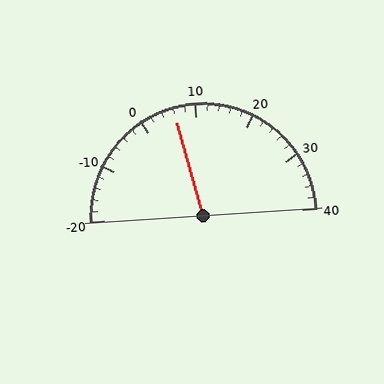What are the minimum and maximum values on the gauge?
The gauge ranges from -20 to 40.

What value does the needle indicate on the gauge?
The needle indicates approximately 6.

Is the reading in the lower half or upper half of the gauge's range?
The reading is in the lower half of the range (-20 to 40).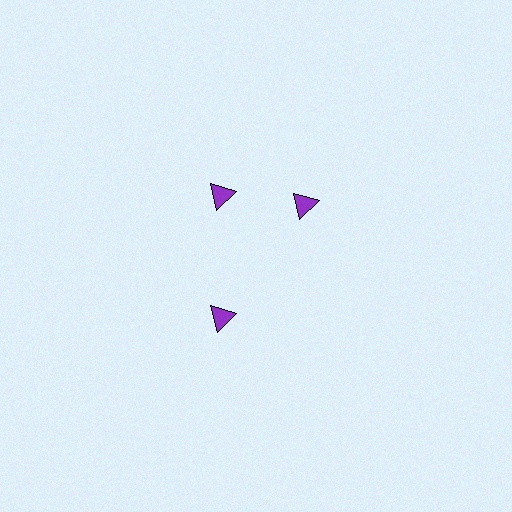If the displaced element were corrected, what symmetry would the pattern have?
It would have 3-fold rotational symmetry — the pattern would map onto itself every 120 degrees.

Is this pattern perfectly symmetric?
No. The 3 purple triangles are arranged in a ring, but one element near the 3 o'clock position is rotated out of alignment along the ring, breaking the 3-fold rotational symmetry.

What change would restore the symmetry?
The symmetry would be restored by rotating it back into even spacing with its neighbors so that all 3 triangles sit at equal angles and equal distance from the center.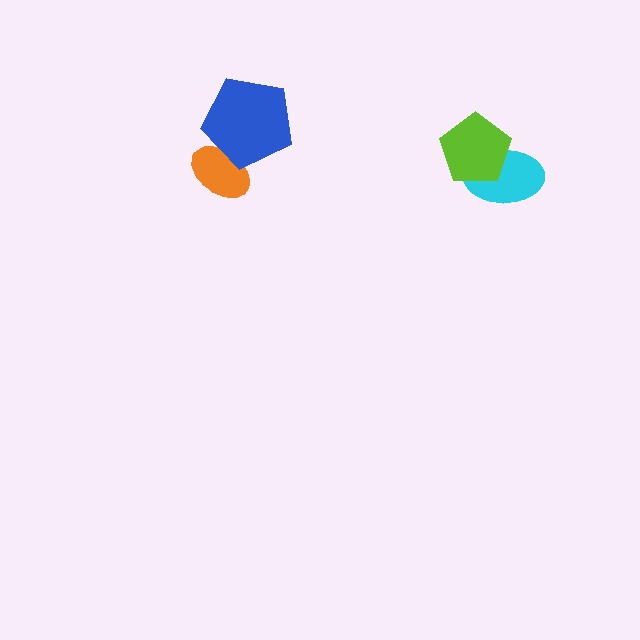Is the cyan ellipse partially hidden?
Yes, it is partially covered by another shape.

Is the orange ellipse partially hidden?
Yes, it is partially covered by another shape.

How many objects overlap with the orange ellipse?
1 object overlaps with the orange ellipse.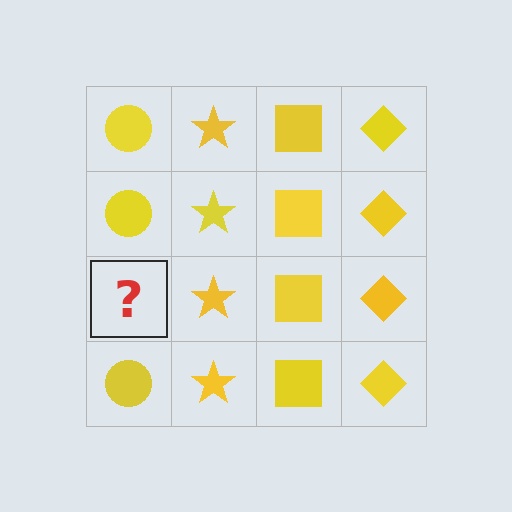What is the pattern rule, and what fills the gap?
The rule is that each column has a consistent shape. The gap should be filled with a yellow circle.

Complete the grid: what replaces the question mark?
The question mark should be replaced with a yellow circle.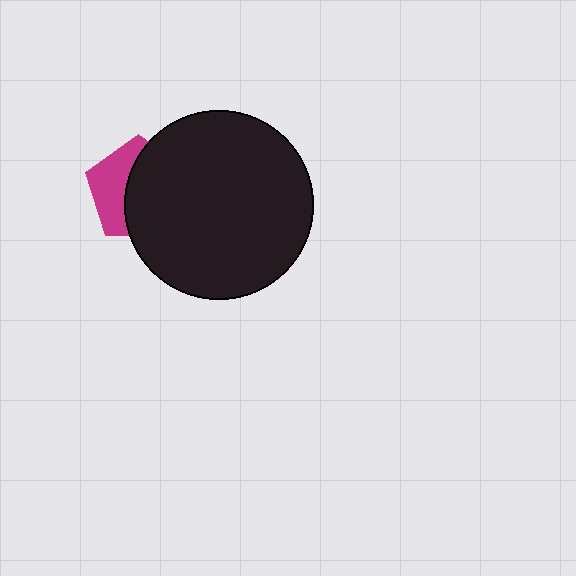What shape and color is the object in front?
The object in front is a black circle.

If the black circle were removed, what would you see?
You would see the complete magenta pentagon.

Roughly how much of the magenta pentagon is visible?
A small part of it is visible (roughly 39%).